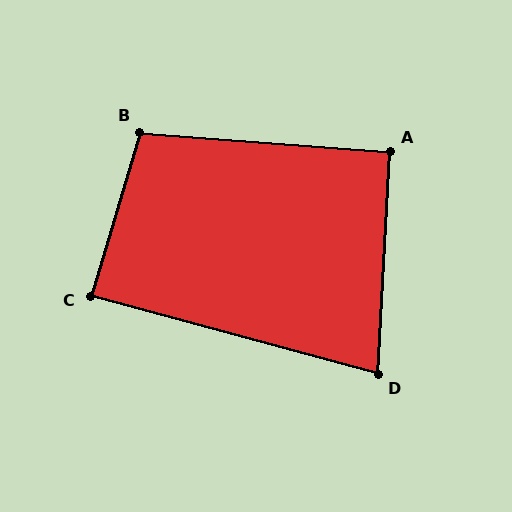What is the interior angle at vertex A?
Approximately 91 degrees (approximately right).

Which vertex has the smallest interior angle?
D, at approximately 78 degrees.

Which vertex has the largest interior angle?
B, at approximately 102 degrees.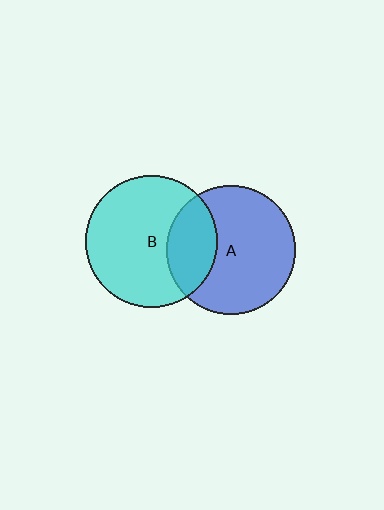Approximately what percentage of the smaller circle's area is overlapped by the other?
Approximately 30%.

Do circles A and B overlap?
Yes.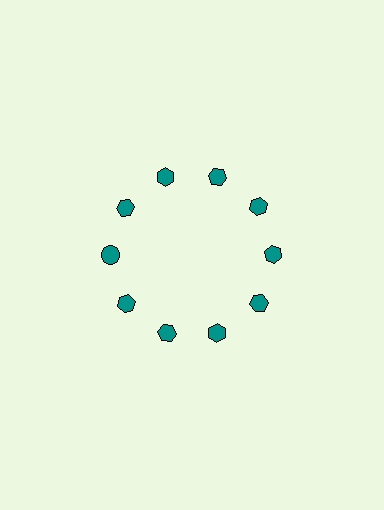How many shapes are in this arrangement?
There are 10 shapes arranged in a ring pattern.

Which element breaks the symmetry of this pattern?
The teal circle at roughly the 9 o'clock position breaks the symmetry. All other shapes are teal hexagons.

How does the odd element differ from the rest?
It has a different shape: circle instead of hexagon.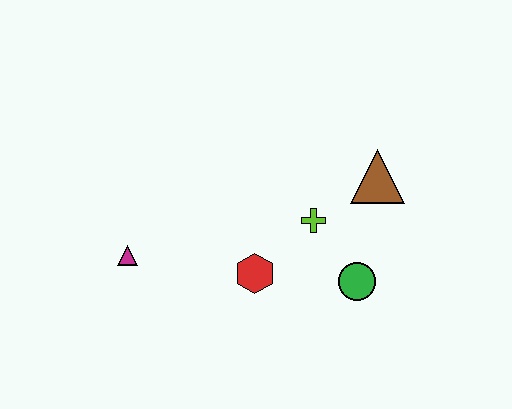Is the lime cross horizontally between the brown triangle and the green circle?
No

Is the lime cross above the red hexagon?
Yes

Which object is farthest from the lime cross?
The magenta triangle is farthest from the lime cross.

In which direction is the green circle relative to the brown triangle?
The green circle is below the brown triangle.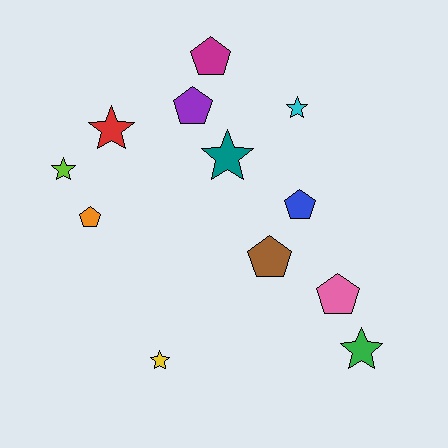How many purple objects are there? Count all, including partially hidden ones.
There is 1 purple object.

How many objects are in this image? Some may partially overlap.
There are 12 objects.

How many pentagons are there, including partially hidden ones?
There are 6 pentagons.